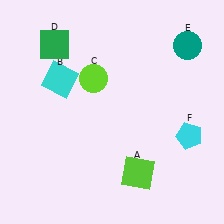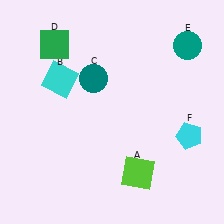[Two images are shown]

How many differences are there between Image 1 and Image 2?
There is 1 difference between the two images.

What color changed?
The circle (C) changed from lime in Image 1 to teal in Image 2.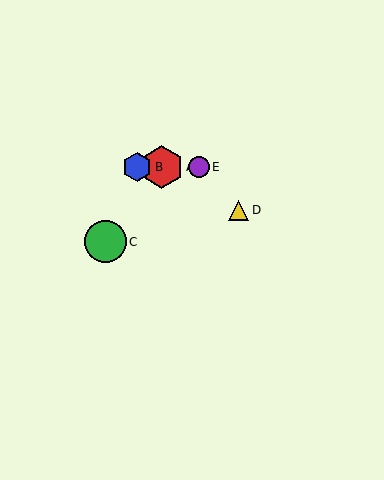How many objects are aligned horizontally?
3 objects (A, B, E) are aligned horizontally.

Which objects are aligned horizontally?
Objects A, B, E are aligned horizontally.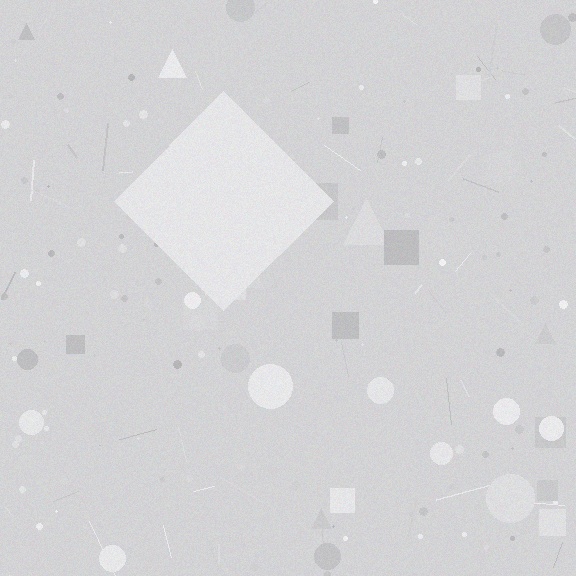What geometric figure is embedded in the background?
A diamond is embedded in the background.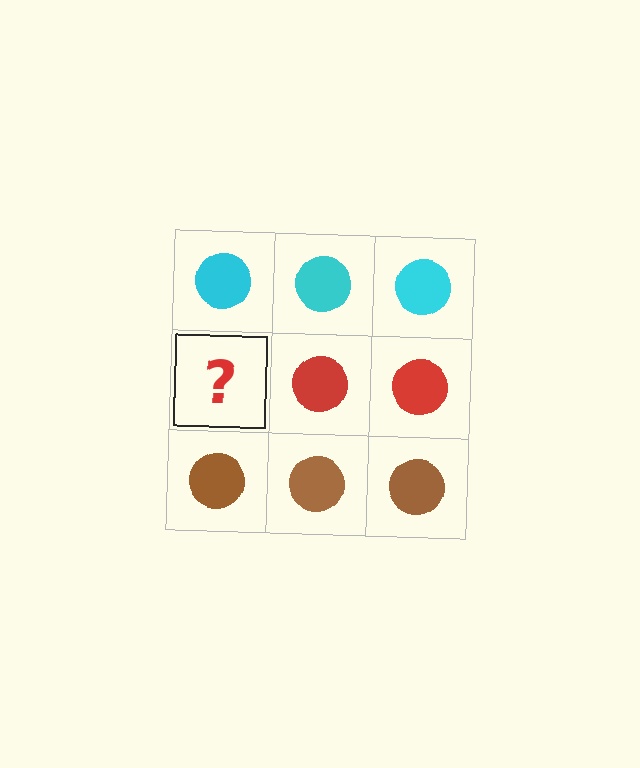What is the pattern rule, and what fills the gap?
The rule is that each row has a consistent color. The gap should be filled with a red circle.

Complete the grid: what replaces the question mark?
The question mark should be replaced with a red circle.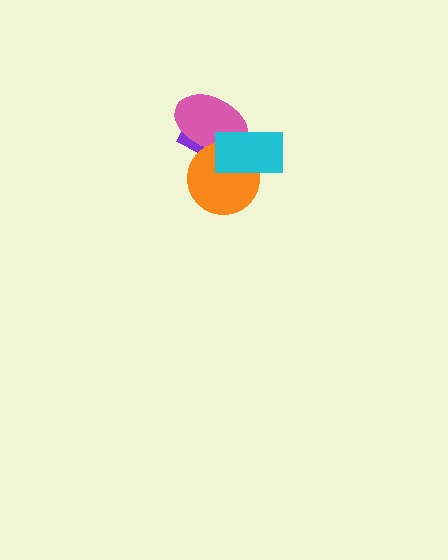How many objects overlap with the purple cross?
3 objects overlap with the purple cross.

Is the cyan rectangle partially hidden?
No, no other shape covers it.